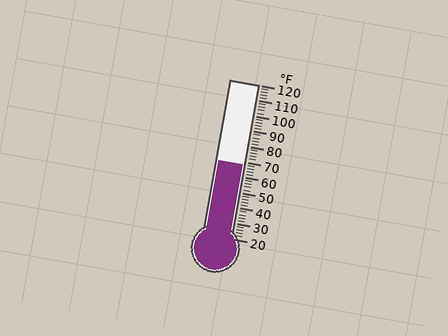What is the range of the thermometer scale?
The thermometer scale ranges from 20°F to 120°F.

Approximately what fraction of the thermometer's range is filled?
The thermometer is filled to approximately 50% of its range.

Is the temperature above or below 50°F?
The temperature is above 50°F.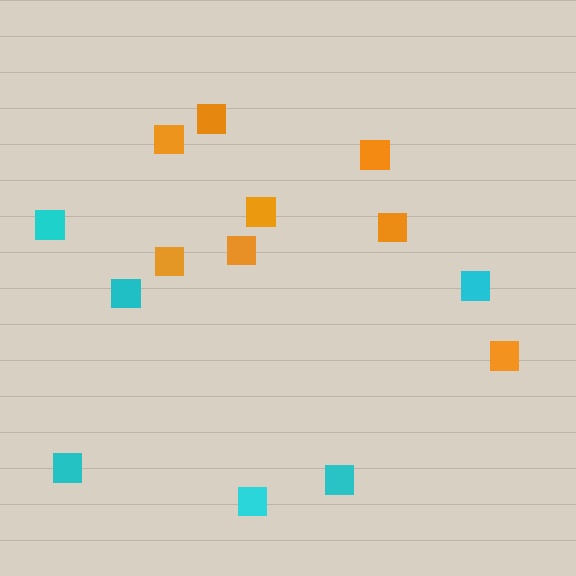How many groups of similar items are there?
There are 2 groups: one group of cyan squares (6) and one group of orange squares (8).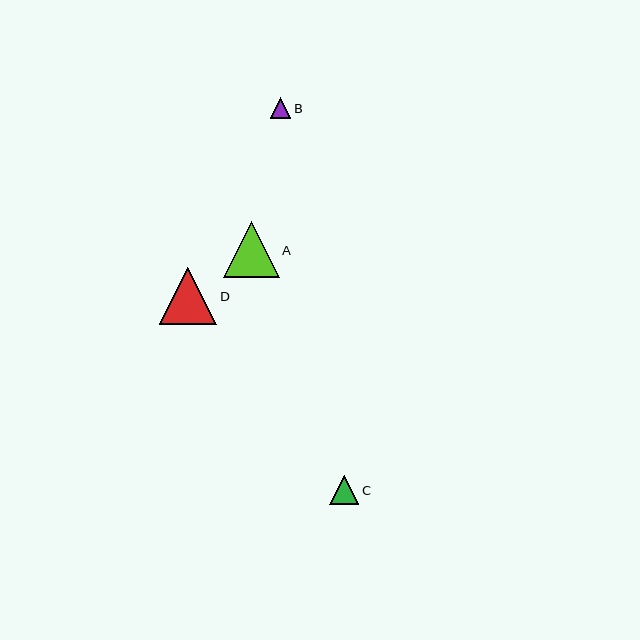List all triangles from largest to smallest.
From largest to smallest: D, A, C, B.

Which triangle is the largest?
Triangle D is the largest with a size of approximately 57 pixels.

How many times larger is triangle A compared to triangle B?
Triangle A is approximately 2.8 times the size of triangle B.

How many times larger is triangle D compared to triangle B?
Triangle D is approximately 2.8 times the size of triangle B.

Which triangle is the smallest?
Triangle B is the smallest with a size of approximately 20 pixels.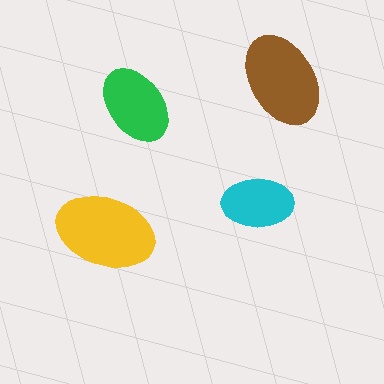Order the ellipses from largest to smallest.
the yellow one, the brown one, the green one, the cyan one.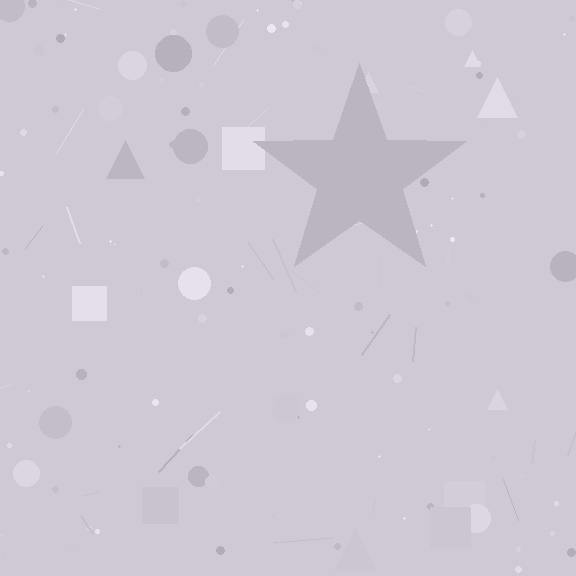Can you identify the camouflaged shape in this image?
The camouflaged shape is a star.